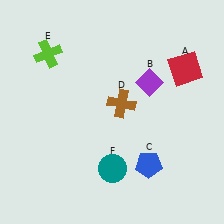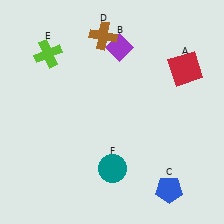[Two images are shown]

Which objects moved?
The objects that moved are: the purple diamond (B), the blue pentagon (C), the brown cross (D).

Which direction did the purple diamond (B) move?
The purple diamond (B) moved up.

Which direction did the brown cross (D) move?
The brown cross (D) moved up.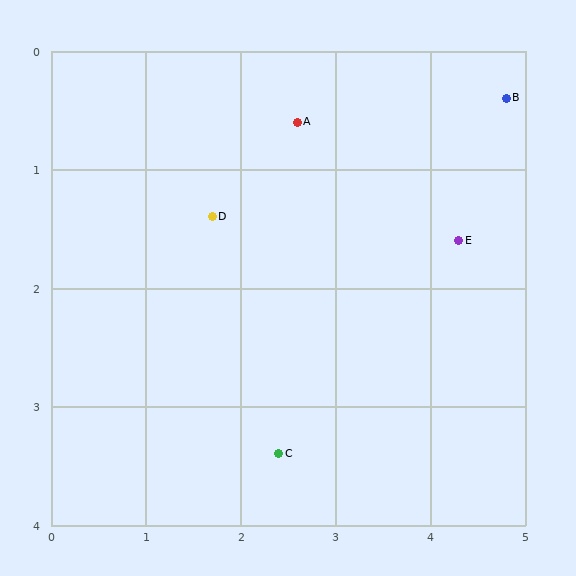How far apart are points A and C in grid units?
Points A and C are about 2.8 grid units apart.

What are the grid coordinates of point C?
Point C is at approximately (2.4, 3.4).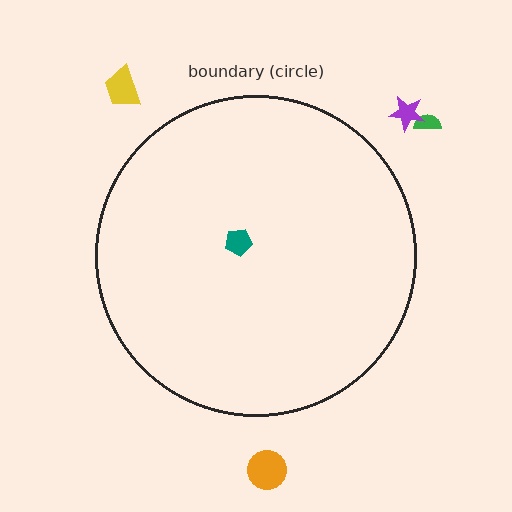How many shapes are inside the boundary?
1 inside, 4 outside.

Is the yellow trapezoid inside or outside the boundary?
Outside.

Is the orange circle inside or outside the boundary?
Outside.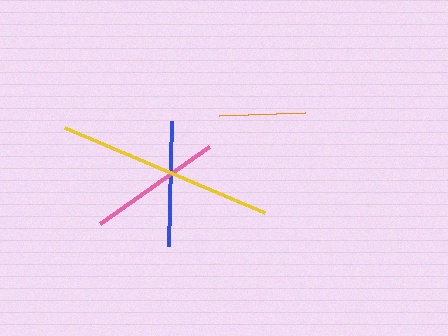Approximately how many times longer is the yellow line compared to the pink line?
The yellow line is approximately 1.6 times the length of the pink line.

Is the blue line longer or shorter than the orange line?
The blue line is longer than the orange line.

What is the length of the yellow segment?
The yellow segment is approximately 217 pixels long.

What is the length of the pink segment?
The pink segment is approximately 134 pixels long.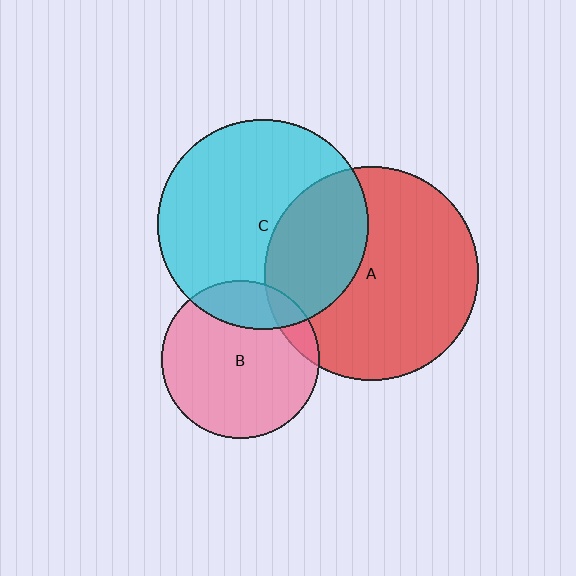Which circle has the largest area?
Circle A (red).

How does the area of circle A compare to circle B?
Approximately 1.9 times.